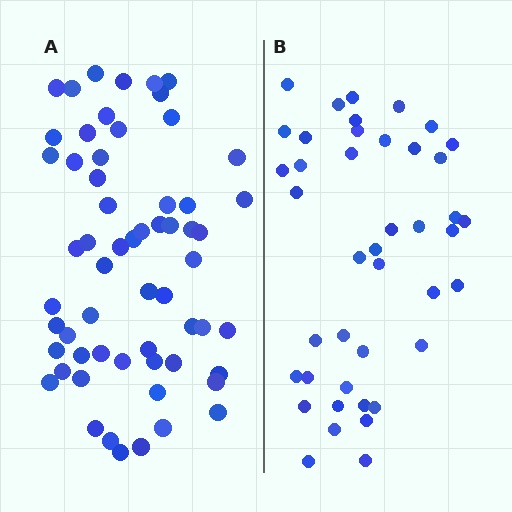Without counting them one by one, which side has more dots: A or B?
Region A (the left region) has more dots.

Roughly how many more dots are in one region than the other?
Region A has approximately 20 more dots than region B.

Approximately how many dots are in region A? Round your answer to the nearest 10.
About 60 dots.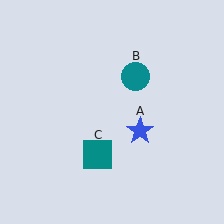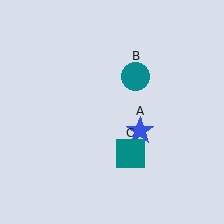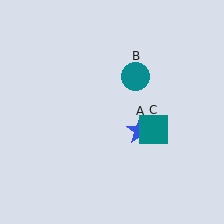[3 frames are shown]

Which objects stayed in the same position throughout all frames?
Blue star (object A) and teal circle (object B) remained stationary.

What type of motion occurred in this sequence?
The teal square (object C) rotated counterclockwise around the center of the scene.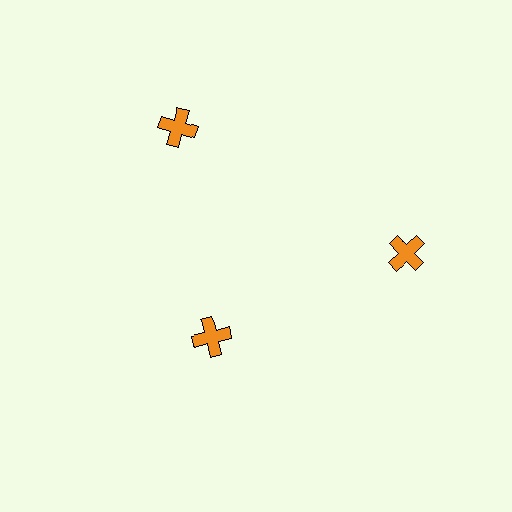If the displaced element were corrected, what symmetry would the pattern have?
It would have 3-fold rotational symmetry — the pattern would map onto itself every 120 degrees.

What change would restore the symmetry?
The symmetry would be restored by moving it outward, back onto the ring so that all 3 crosses sit at equal angles and equal distance from the center.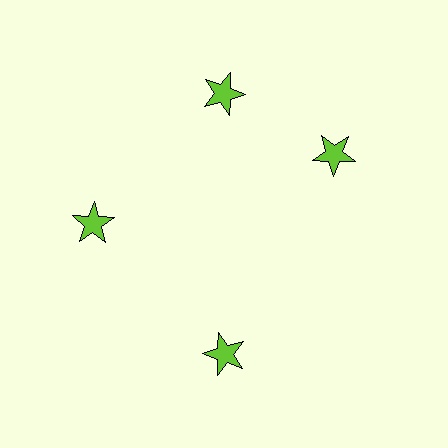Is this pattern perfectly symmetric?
No. The 4 lime stars are arranged in a ring, but one element near the 3 o'clock position is rotated out of alignment along the ring, breaking the 4-fold rotational symmetry.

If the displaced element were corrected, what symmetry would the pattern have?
It would have 4-fold rotational symmetry — the pattern would map onto itself every 90 degrees.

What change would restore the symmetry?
The symmetry would be restored by rotating it back into even spacing with its neighbors so that all 4 stars sit at equal angles and equal distance from the center.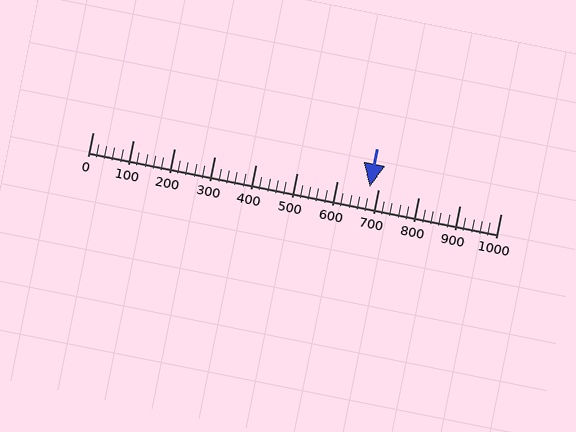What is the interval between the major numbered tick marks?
The major tick marks are spaced 100 units apart.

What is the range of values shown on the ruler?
The ruler shows values from 0 to 1000.